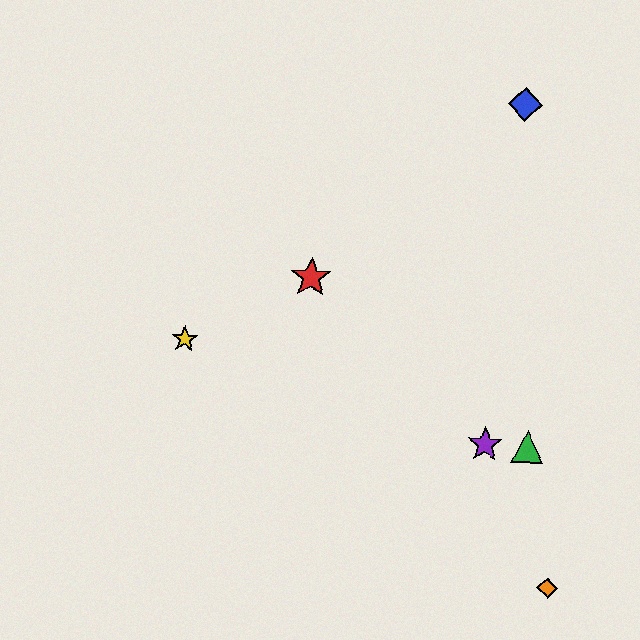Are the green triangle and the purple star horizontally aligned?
Yes, both are at y≈447.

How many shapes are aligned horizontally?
2 shapes (the green triangle, the purple star) are aligned horizontally.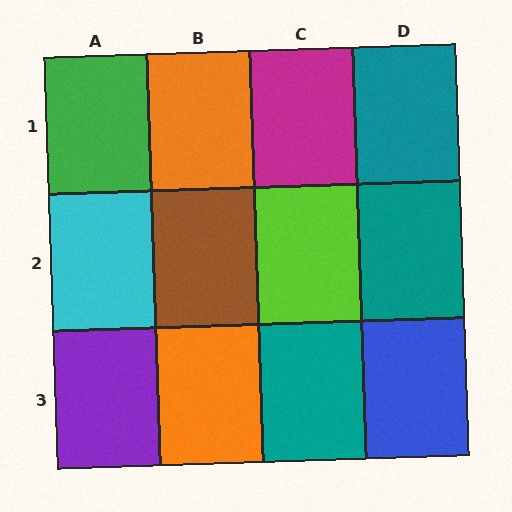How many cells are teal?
3 cells are teal.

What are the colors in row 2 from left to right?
Cyan, brown, lime, teal.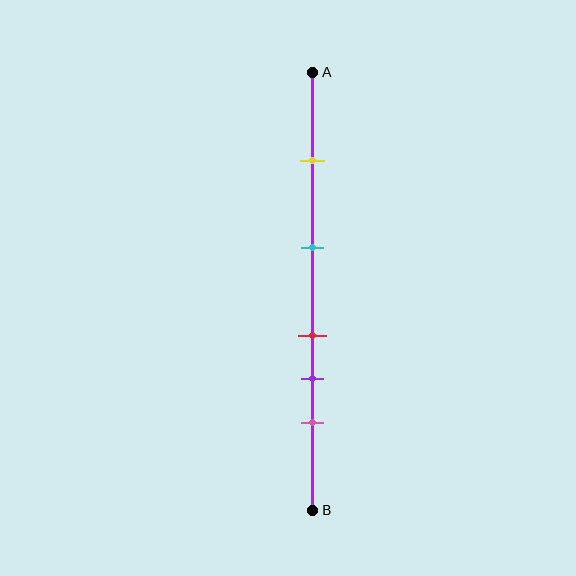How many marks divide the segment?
There are 5 marks dividing the segment.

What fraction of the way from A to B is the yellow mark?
The yellow mark is approximately 20% (0.2) of the way from A to B.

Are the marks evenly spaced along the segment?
No, the marks are not evenly spaced.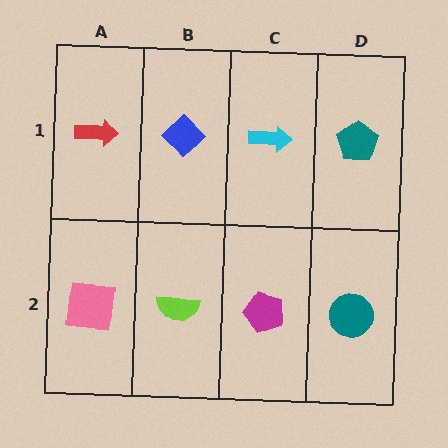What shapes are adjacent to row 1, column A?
A pink square (row 2, column A), a blue diamond (row 1, column B).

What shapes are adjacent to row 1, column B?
A lime semicircle (row 2, column B), a red arrow (row 1, column A), a cyan arrow (row 1, column C).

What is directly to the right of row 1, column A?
A blue diamond.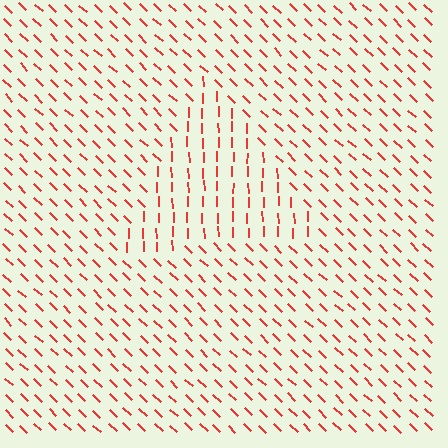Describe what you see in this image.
The image is filled with small red line segments. A triangle region in the image has lines oriented differently from the surrounding lines, creating a visible texture boundary.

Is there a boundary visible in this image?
Yes, there is a texture boundary formed by a change in line orientation.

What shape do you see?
I see a triangle.